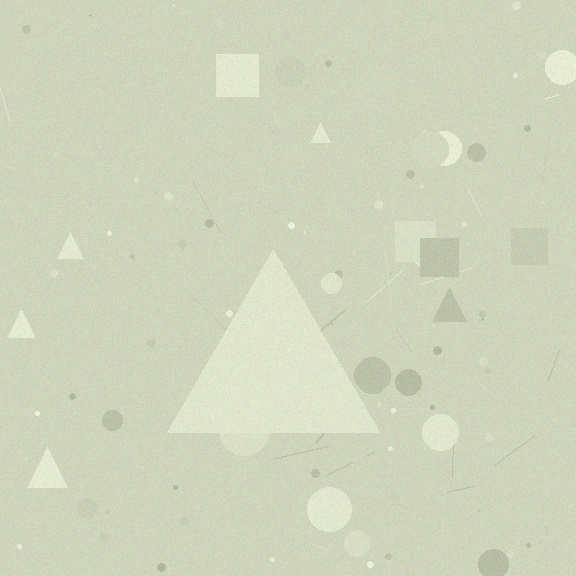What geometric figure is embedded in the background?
A triangle is embedded in the background.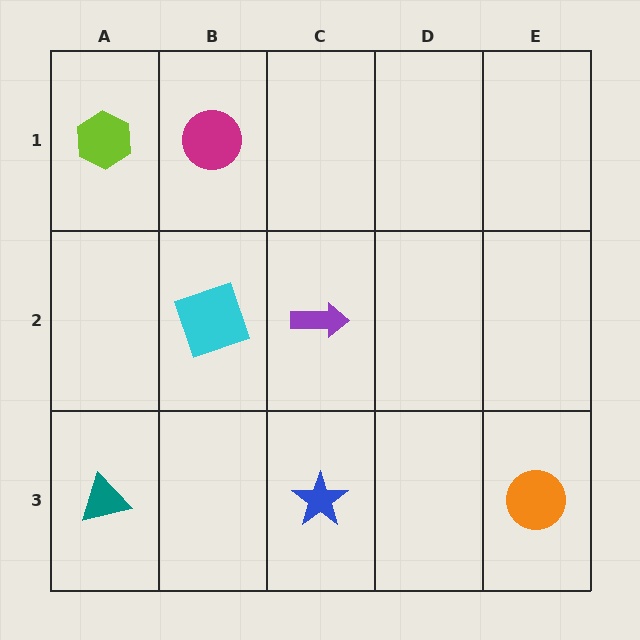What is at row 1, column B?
A magenta circle.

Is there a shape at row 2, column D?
No, that cell is empty.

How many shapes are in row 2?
2 shapes.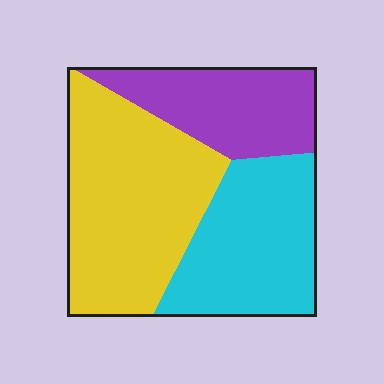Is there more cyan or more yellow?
Yellow.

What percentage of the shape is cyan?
Cyan covers 32% of the shape.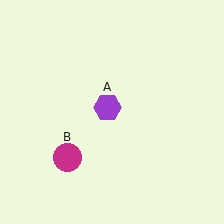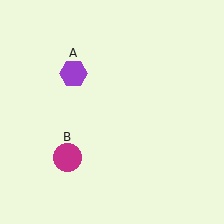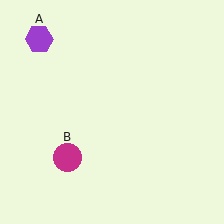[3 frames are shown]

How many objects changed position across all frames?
1 object changed position: purple hexagon (object A).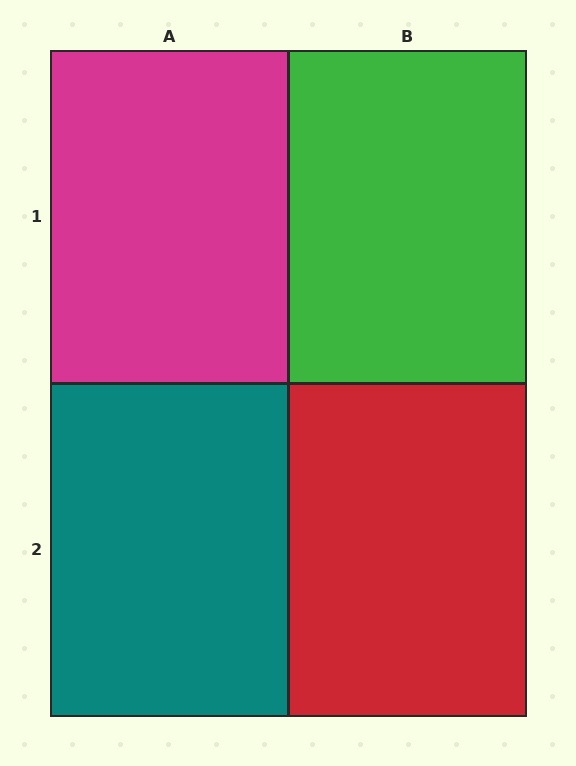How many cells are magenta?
1 cell is magenta.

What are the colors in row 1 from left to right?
Magenta, green.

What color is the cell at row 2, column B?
Red.